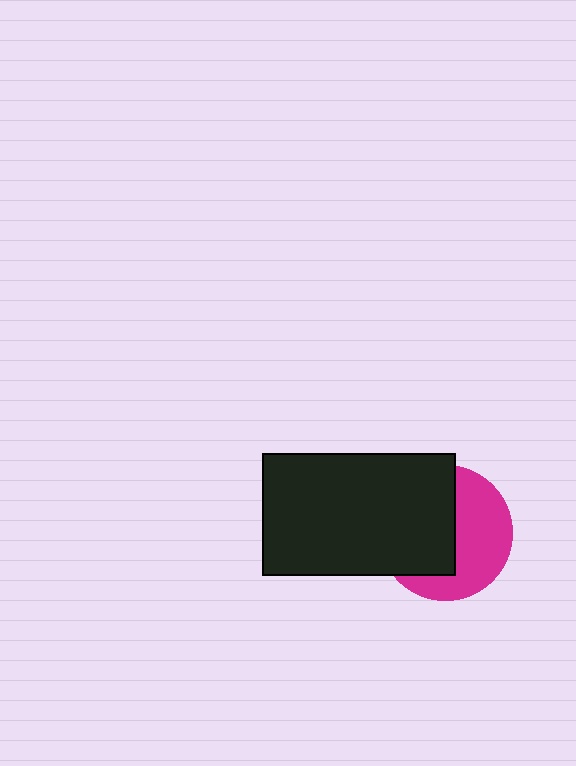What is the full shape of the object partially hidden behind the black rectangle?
The partially hidden object is a magenta circle.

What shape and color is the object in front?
The object in front is a black rectangle.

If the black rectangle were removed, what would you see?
You would see the complete magenta circle.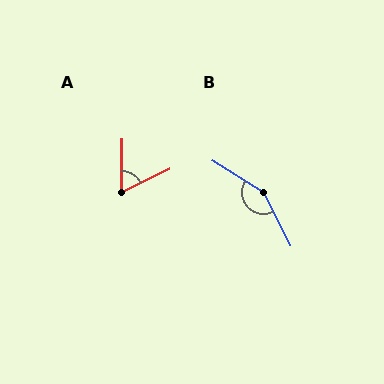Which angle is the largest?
B, at approximately 149 degrees.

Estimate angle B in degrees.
Approximately 149 degrees.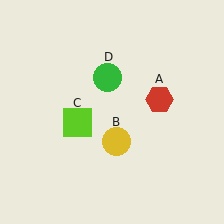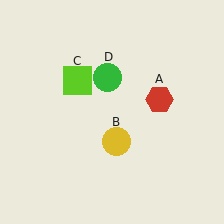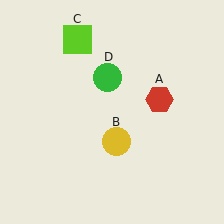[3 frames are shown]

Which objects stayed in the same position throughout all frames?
Red hexagon (object A) and yellow circle (object B) and green circle (object D) remained stationary.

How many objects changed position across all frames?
1 object changed position: lime square (object C).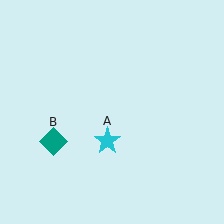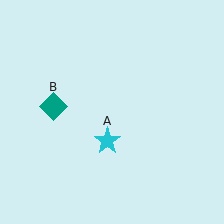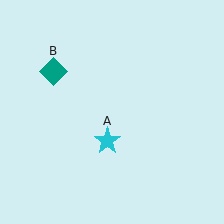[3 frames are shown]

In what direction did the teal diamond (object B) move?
The teal diamond (object B) moved up.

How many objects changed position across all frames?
1 object changed position: teal diamond (object B).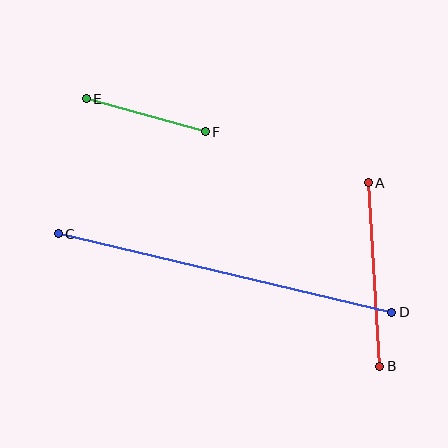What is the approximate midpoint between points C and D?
The midpoint is at approximately (225, 273) pixels.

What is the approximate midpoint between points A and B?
The midpoint is at approximately (374, 274) pixels.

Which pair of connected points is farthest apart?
Points C and D are farthest apart.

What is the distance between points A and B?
The distance is approximately 184 pixels.